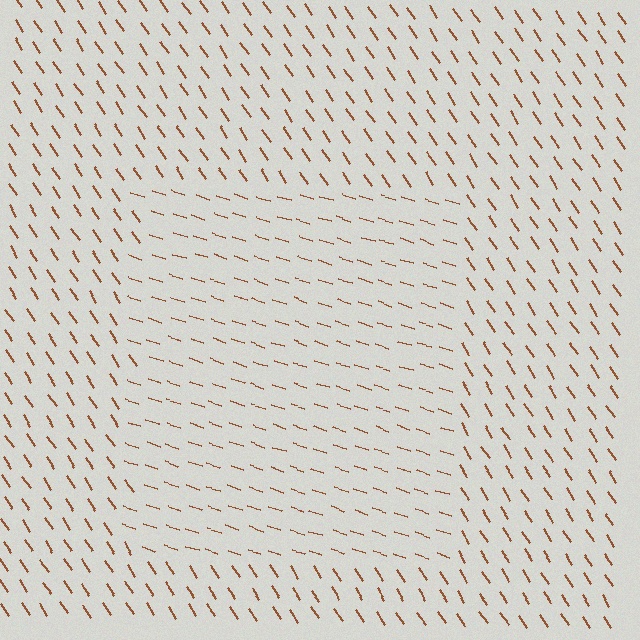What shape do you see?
I see a rectangle.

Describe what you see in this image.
The image is filled with small brown line segments. A rectangle region in the image has lines oriented differently from the surrounding lines, creating a visible texture boundary.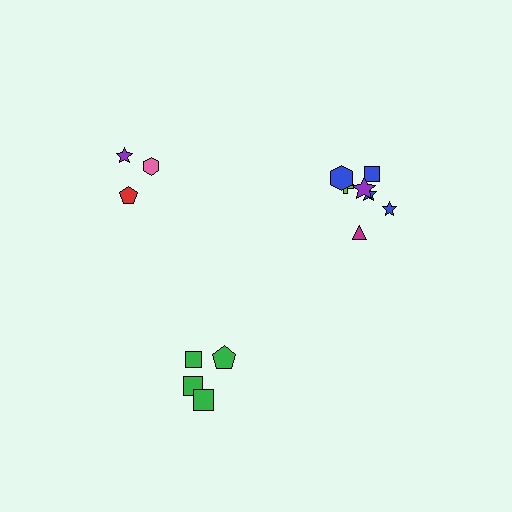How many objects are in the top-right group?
There are 7 objects.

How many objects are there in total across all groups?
There are 14 objects.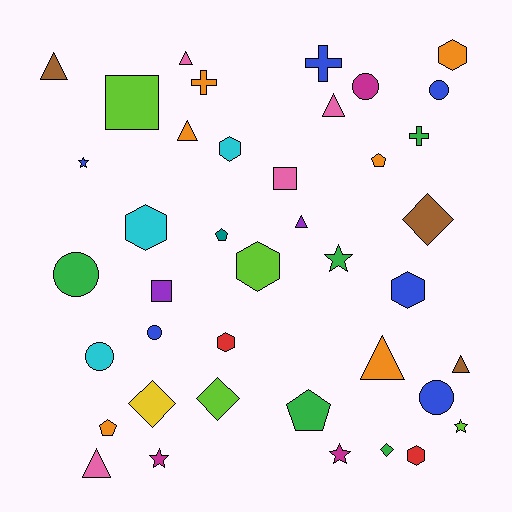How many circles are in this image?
There are 6 circles.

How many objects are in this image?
There are 40 objects.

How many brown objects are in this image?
There are 3 brown objects.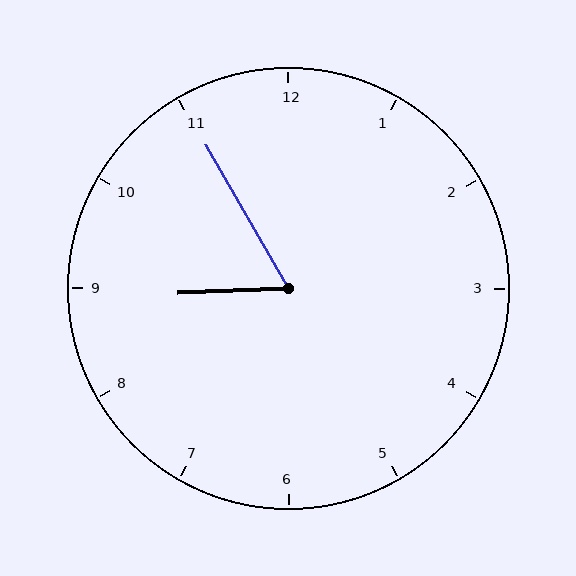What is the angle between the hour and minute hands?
Approximately 62 degrees.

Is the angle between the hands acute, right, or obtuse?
It is acute.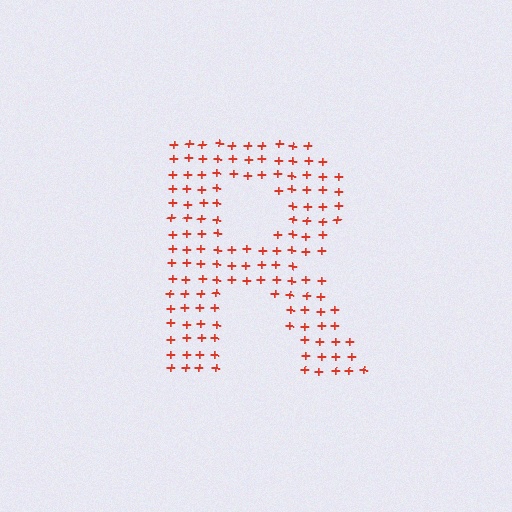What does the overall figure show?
The overall figure shows the letter R.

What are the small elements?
The small elements are plus signs.